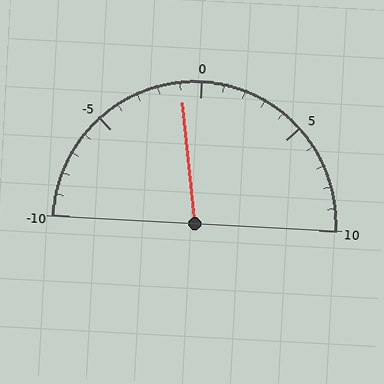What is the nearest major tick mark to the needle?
The nearest major tick mark is 0.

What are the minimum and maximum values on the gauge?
The gauge ranges from -10 to 10.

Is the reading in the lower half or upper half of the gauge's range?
The reading is in the lower half of the range (-10 to 10).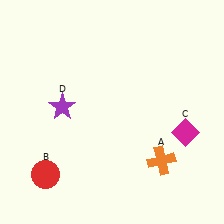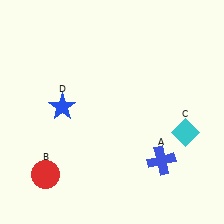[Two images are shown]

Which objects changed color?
A changed from orange to blue. C changed from magenta to cyan. D changed from purple to blue.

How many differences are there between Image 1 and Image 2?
There are 3 differences between the two images.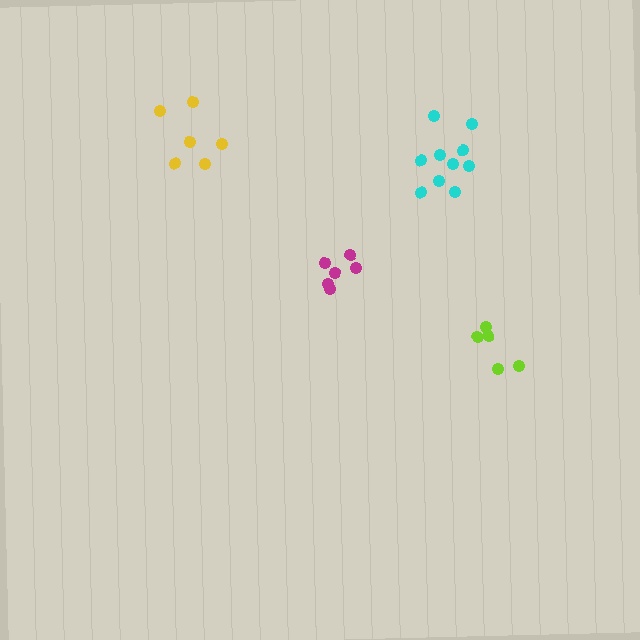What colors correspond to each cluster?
The clusters are colored: magenta, cyan, lime, yellow.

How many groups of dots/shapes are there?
There are 4 groups.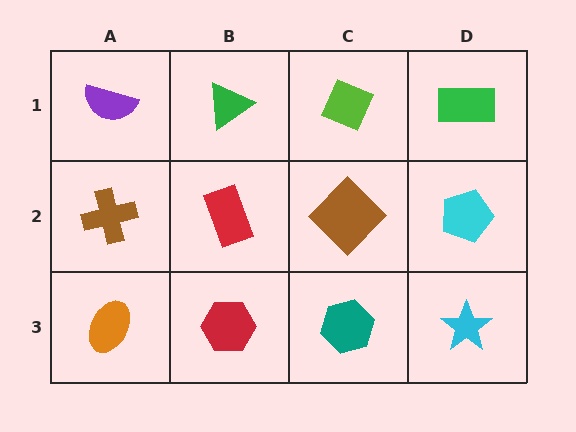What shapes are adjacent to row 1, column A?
A brown cross (row 2, column A), a green triangle (row 1, column B).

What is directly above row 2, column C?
A lime diamond.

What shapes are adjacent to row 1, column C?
A brown diamond (row 2, column C), a green triangle (row 1, column B), a green rectangle (row 1, column D).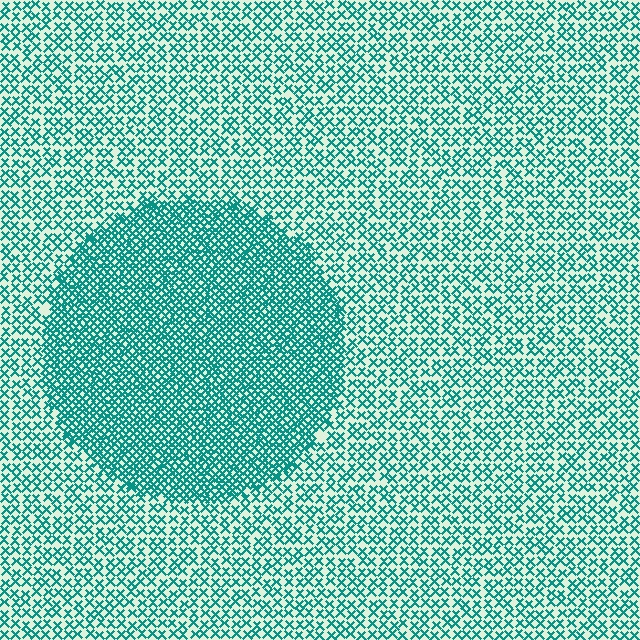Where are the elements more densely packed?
The elements are more densely packed inside the circle boundary.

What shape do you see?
I see a circle.